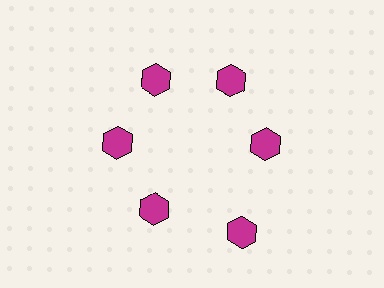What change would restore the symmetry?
The symmetry would be restored by moving it inward, back onto the ring so that all 6 hexagons sit at equal angles and equal distance from the center.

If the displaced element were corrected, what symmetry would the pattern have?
It would have 6-fold rotational symmetry — the pattern would map onto itself every 60 degrees.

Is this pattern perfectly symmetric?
No. The 6 magenta hexagons are arranged in a ring, but one element near the 5 o'clock position is pushed outward from the center, breaking the 6-fold rotational symmetry.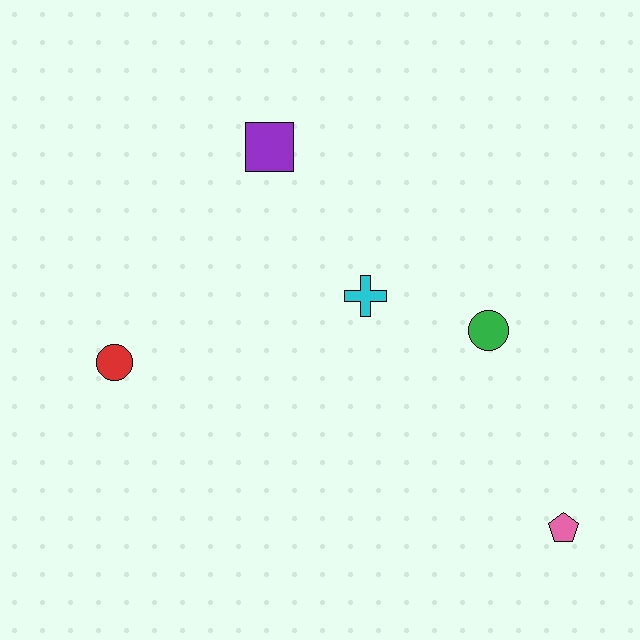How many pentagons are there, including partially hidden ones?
There is 1 pentagon.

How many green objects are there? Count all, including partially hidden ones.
There is 1 green object.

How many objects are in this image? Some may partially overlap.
There are 5 objects.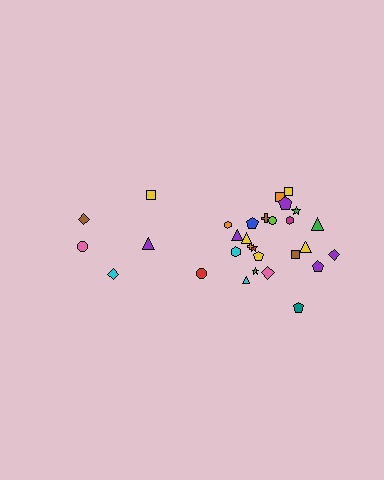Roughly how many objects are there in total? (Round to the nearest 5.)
Roughly 30 objects in total.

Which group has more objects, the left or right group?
The right group.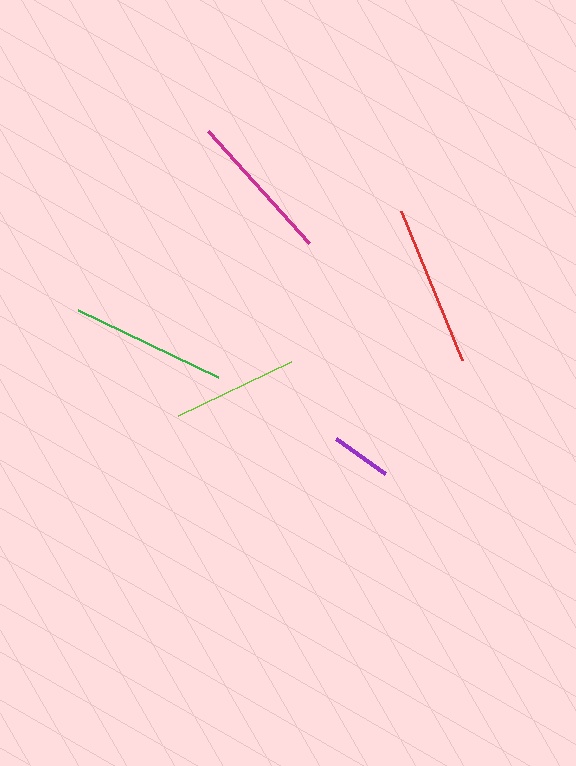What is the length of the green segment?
The green segment is approximately 156 pixels long.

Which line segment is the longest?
The red line is the longest at approximately 161 pixels.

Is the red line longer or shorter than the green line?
The red line is longer than the green line.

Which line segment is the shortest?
The purple line is the shortest at approximately 60 pixels.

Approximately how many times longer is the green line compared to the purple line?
The green line is approximately 2.6 times the length of the purple line.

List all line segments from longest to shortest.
From longest to shortest: red, green, magenta, lime, purple.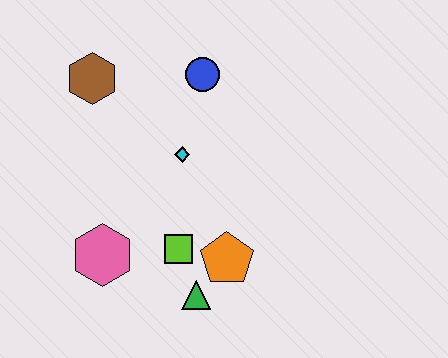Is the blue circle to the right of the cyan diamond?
Yes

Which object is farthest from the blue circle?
The green triangle is farthest from the blue circle.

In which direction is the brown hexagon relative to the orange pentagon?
The brown hexagon is above the orange pentagon.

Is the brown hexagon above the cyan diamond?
Yes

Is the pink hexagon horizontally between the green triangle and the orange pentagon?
No